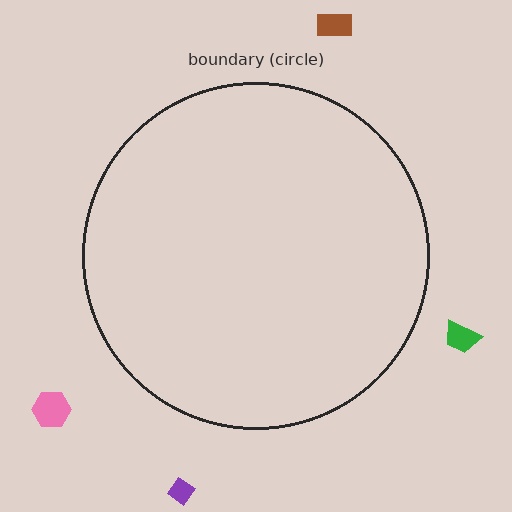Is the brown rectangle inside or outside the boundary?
Outside.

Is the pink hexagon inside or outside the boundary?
Outside.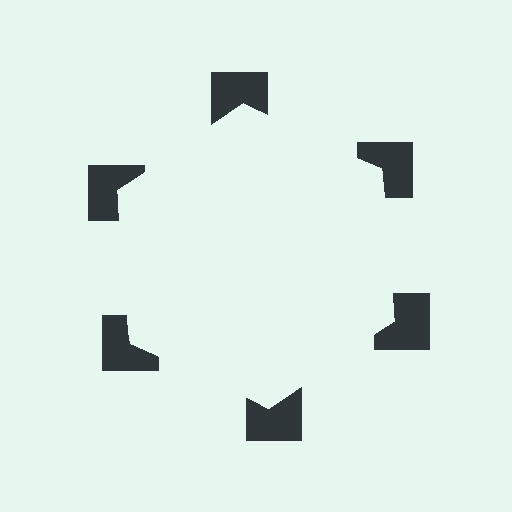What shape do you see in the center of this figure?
An illusory hexagon — its edges are inferred from the aligned wedge cuts in the notched squares, not physically drawn.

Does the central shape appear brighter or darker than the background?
It typically appears slightly brighter than the background, even though no actual brightness change is drawn.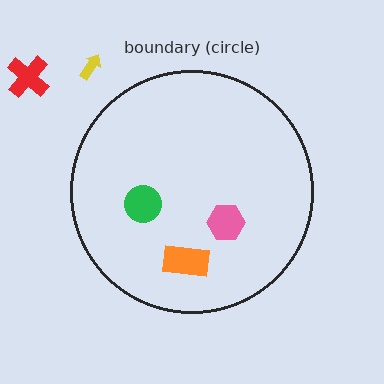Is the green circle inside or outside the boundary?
Inside.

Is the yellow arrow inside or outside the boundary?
Outside.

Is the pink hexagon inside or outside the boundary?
Inside.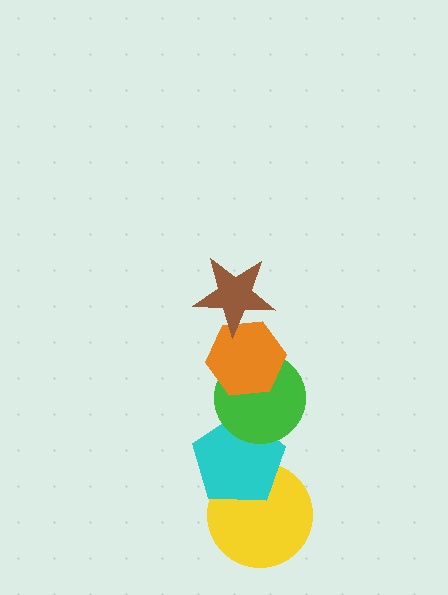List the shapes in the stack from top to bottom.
From top to bottom: the brown star, the orange hexagon, the green circle, the cyan pentagon, the yellow circle.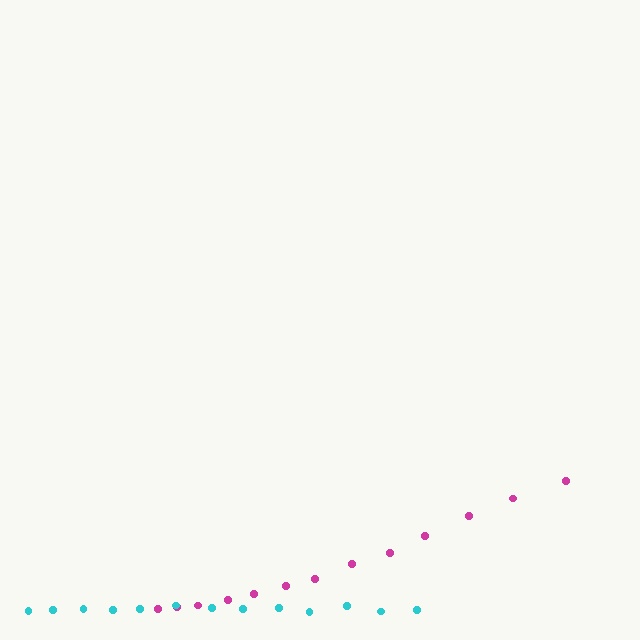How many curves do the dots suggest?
There are 2 distinct paths.